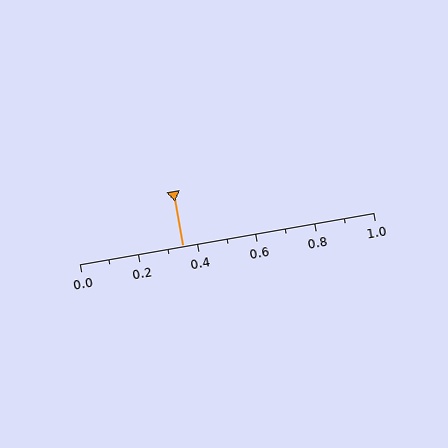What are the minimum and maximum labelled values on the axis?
The axis runs from 0.0 to 1.0.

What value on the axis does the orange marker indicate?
The marker indicates approximately 0.35.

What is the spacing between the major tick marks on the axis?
The major ticks are spaced 0.2 apart.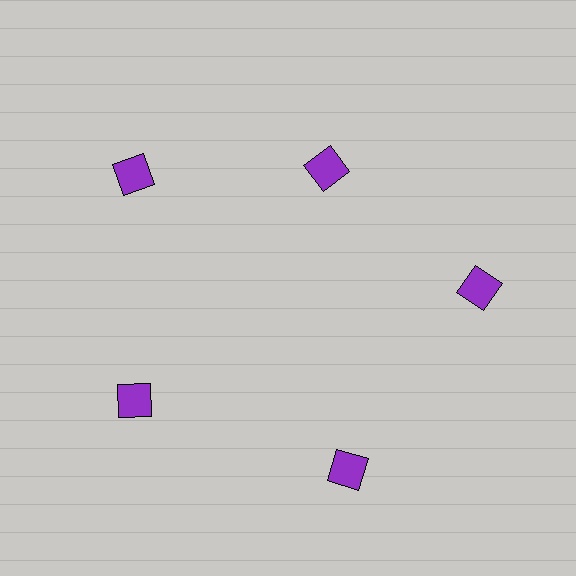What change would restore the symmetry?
The symmetry would be restored by moving it outward, back onto the ring so that all 5 squares sit at equal angles and equal distance from the center.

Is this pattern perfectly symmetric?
No. The 5 purple squares are arranged in a ring, but one element near the 1 o'clock position is pulled inward toward the center, breaking the 5-fold rotational symmetry.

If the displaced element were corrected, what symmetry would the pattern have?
It would have 5-fold rotational symmetry — the pattern would map onto itself every 72 degrees.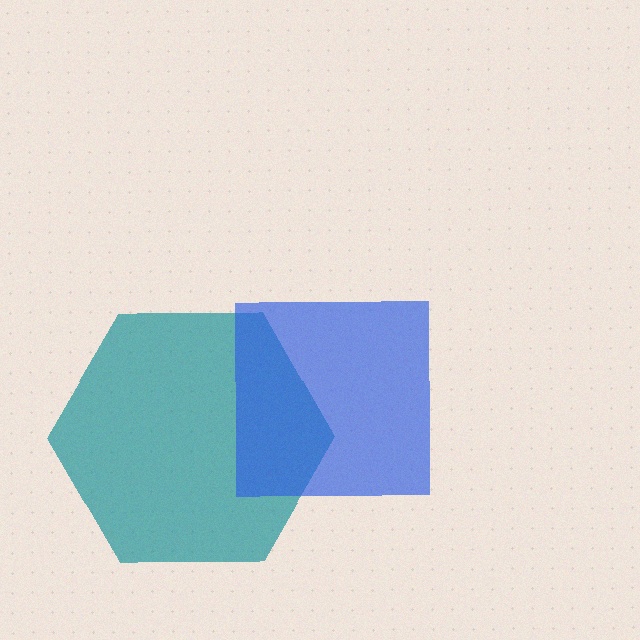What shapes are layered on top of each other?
The layered shapes are: a teal hexagon, a blue square.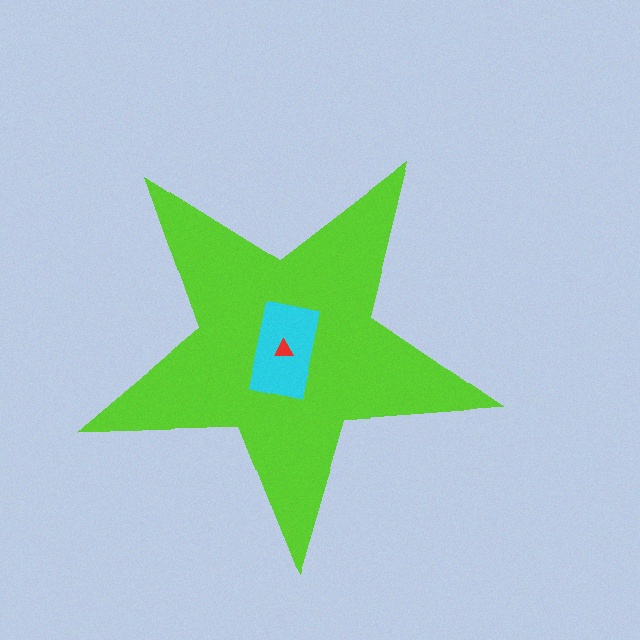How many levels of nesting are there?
3.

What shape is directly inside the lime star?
The cyan rectangle.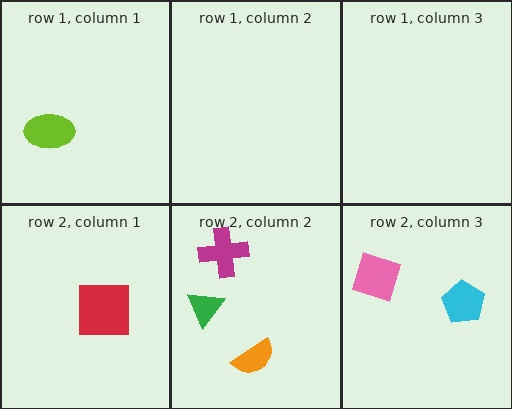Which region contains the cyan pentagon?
The row 2, column 3 region.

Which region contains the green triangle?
The row 2, column 2 region.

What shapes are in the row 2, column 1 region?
The red square.